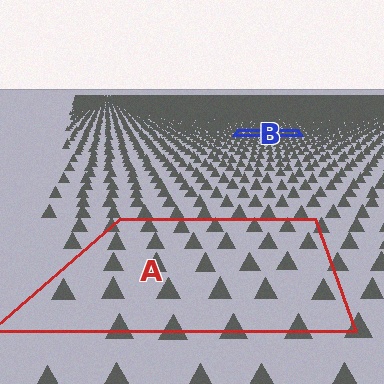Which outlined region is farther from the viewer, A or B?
Region B is farther from the viewer — the texture elements inside it appear smaller and more densely packed.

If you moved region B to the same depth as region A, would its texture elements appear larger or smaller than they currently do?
They would appear larger. At a closer depth, the same texture elements are projected at a bigger on-screen size.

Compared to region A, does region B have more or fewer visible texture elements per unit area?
Region B has more texture elements per unit area — they are packed more densely because it is farther away.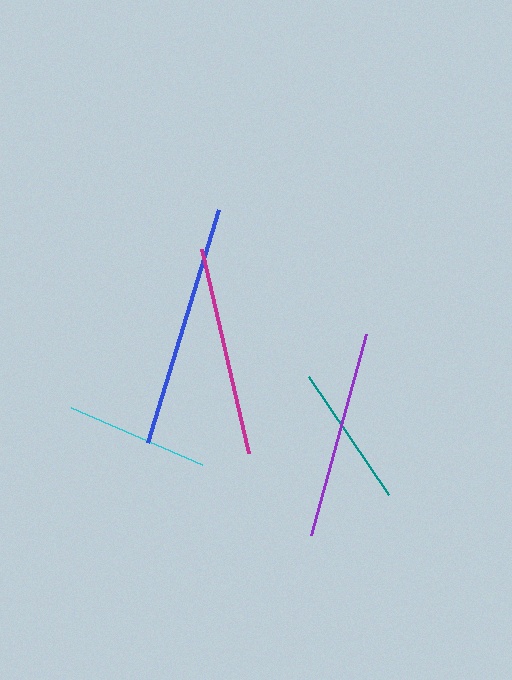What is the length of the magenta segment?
The magenta segment is approximately 209 pixels long.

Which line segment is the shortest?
The teal line is the shortest at approximately 142 pixels.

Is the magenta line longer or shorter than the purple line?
The magenta line is longer than the purple line.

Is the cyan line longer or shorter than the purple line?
The purple line is longer than the cyan line.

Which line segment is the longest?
The blue line is the longest at approximately 244 pixels.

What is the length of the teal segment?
The teal segment is approximately 142 pixels long.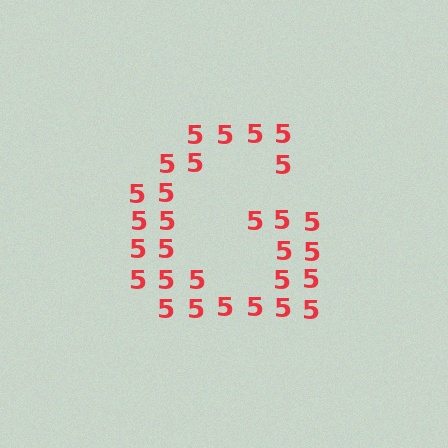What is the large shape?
The large shape is the letter G.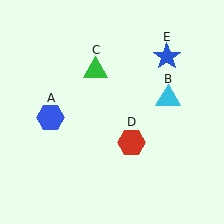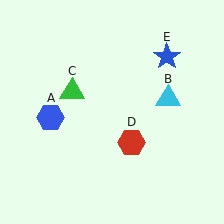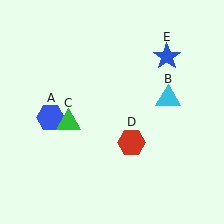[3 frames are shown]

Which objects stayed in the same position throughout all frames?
Blue hexagon (object A) and cyan triangle (object B) and red hexagon (object D) and blue star (object E) remained stationary.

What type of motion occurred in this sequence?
The green triangle (object C) rotated counterclockwise around the center of the scene.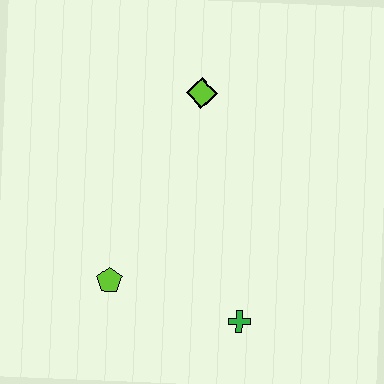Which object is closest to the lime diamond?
The lime pentagon is closest to the lime diamond.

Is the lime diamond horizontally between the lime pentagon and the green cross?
Yes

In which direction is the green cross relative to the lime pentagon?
The green cross is to the right of the lime pentagon.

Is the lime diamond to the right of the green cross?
No